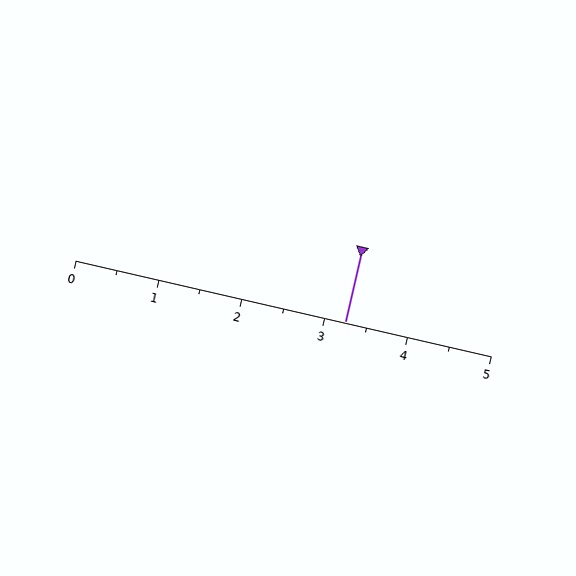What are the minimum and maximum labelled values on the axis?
The axis runs from 0 to 5.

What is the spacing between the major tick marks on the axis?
The major ticks are spaced 1 apart.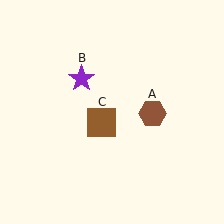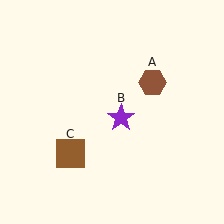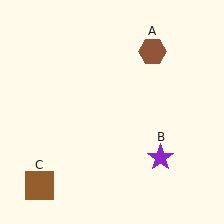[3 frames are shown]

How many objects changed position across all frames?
3 objects changed position: brown hexagon (object A), purple star (object B), brown square (object C).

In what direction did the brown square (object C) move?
The brown square (object C) moved down and to the left.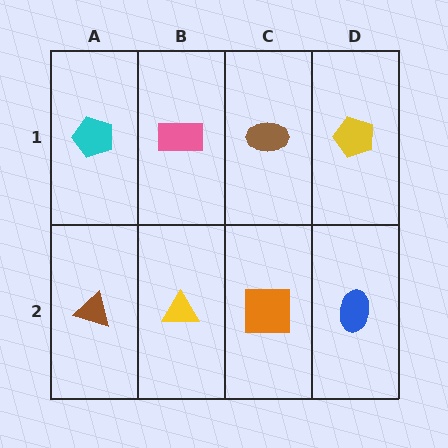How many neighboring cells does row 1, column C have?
3.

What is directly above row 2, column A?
A cyan pentagon.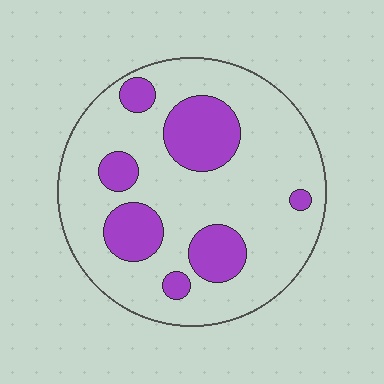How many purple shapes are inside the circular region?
7.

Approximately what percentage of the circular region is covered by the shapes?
Approximately 25%.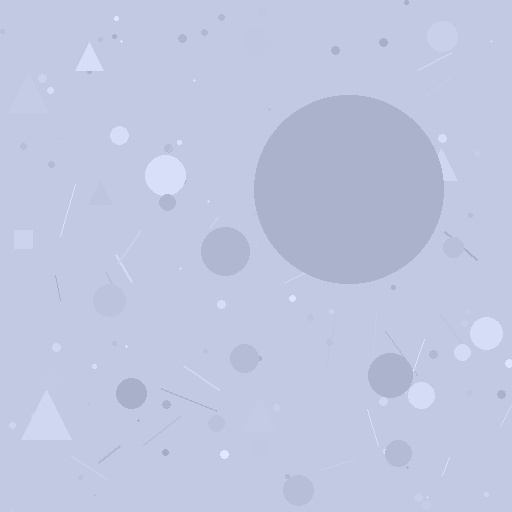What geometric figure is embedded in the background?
A circle is embedded in the background.